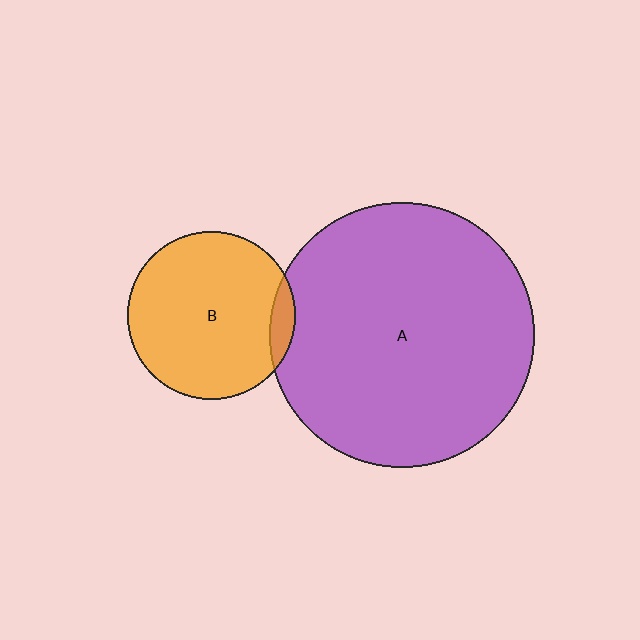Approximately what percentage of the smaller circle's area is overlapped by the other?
Approximately 10%.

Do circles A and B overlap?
Yes.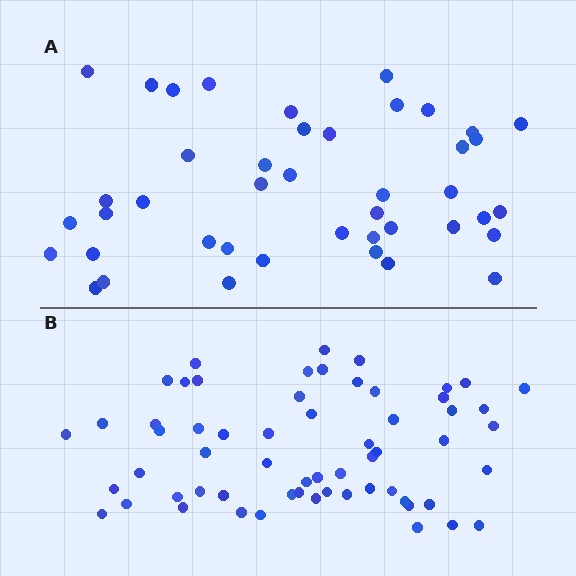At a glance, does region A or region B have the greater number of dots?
Region B (the bottom region) has more dots.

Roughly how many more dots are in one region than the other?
Region B has approximately 15 more dots than region A.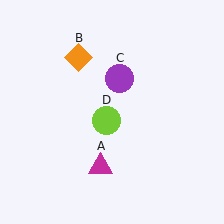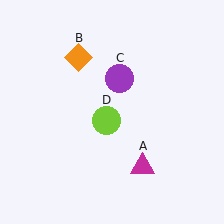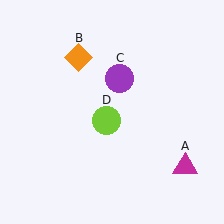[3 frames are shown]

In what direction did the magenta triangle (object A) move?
The magenta triangle (object A) moved right.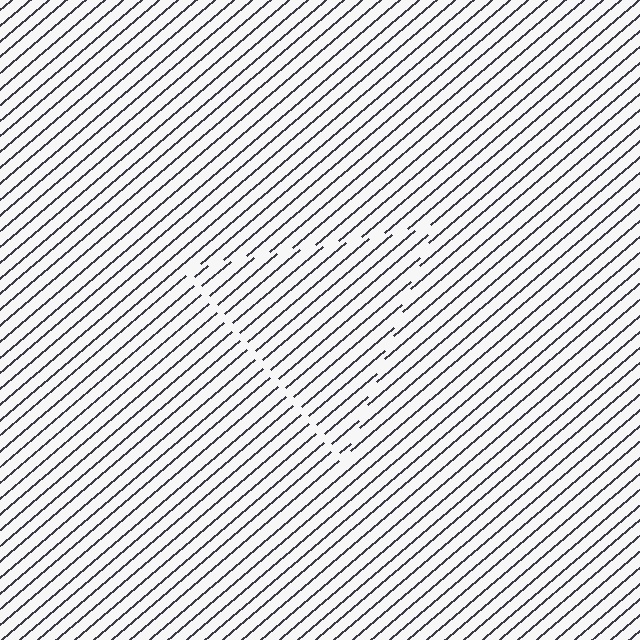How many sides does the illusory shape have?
3 sides — the line-ends trace a triangle.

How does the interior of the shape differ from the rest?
The interior of the shape contains the same grating, shifted by half a period — the contour is defined by the phase discontinuity where line-ends from the inner and outer gratings abut.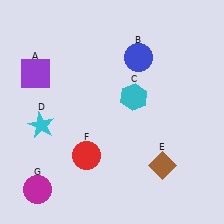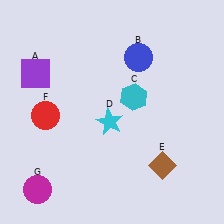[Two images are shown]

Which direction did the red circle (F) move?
The red circle (F) moved left.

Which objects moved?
The objects that moved are: the cyan star (D), the red circle (F).